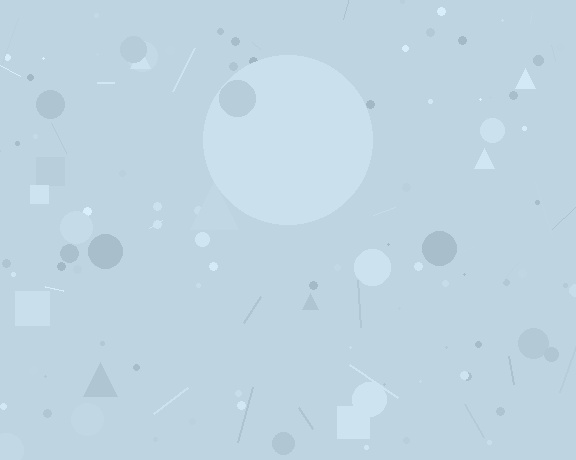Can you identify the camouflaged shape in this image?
The camouflaged shape is a circle.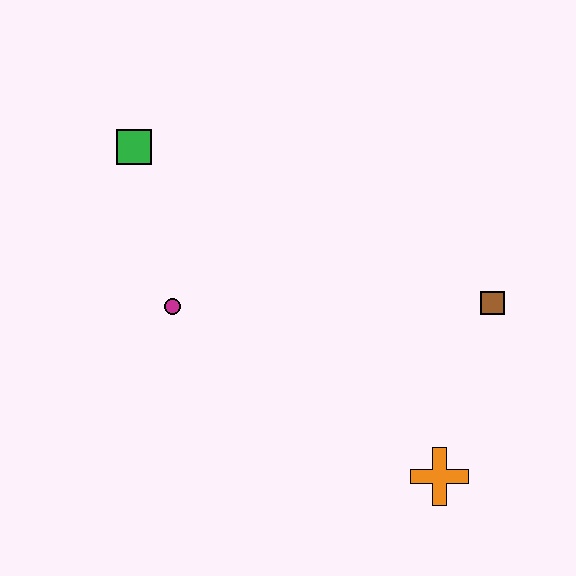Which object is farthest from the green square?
The orange cross is farthest from the green square.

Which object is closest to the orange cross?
The brown square is closest to the orange cross.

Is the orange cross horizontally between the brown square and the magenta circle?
Yes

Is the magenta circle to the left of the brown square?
Yes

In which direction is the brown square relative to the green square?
The brown square is to the right of the green square.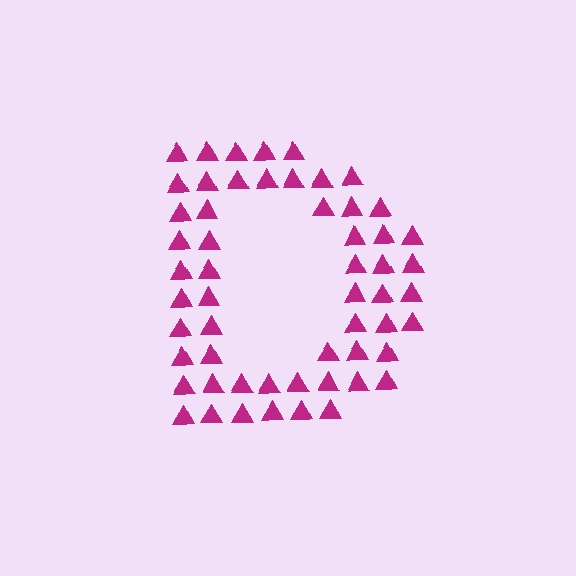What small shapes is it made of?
It is made of small triangles.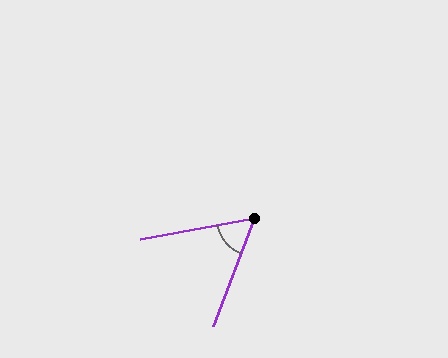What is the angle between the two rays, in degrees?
Approximately 59 degrees.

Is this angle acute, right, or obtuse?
It is acute.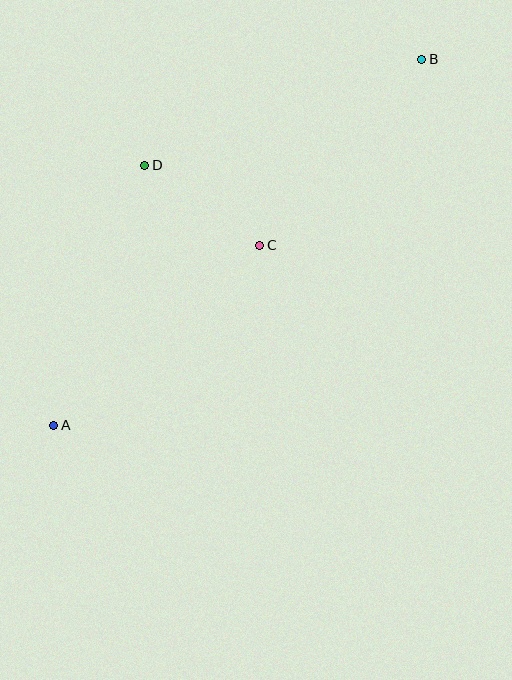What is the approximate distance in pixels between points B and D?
The distance between B and D is approximately 297 pixels.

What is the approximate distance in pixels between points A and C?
The distance between A and C is approximately 274 pixels.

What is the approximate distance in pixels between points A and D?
The distance between A and D is approximately 275 pixels.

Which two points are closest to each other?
Points C and D are closest to each other.